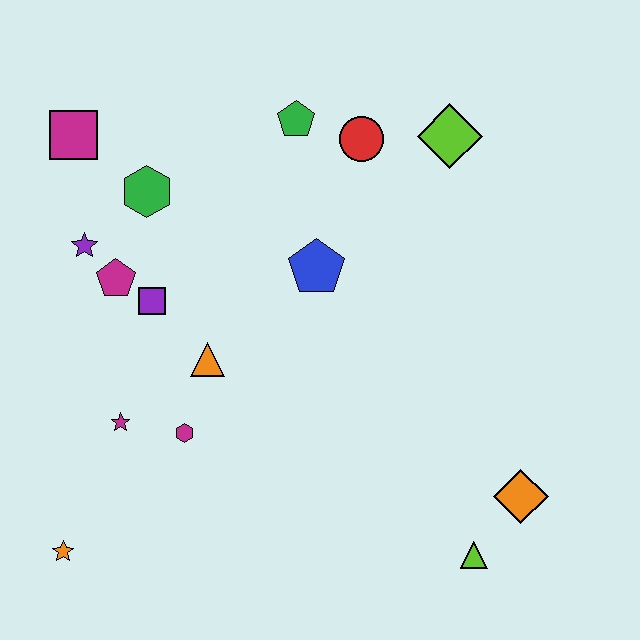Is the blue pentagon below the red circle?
Yes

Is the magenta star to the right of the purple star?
Yes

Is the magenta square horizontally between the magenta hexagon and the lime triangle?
No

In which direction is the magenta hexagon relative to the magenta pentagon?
The magenta hexagon is below the magenta pentagon.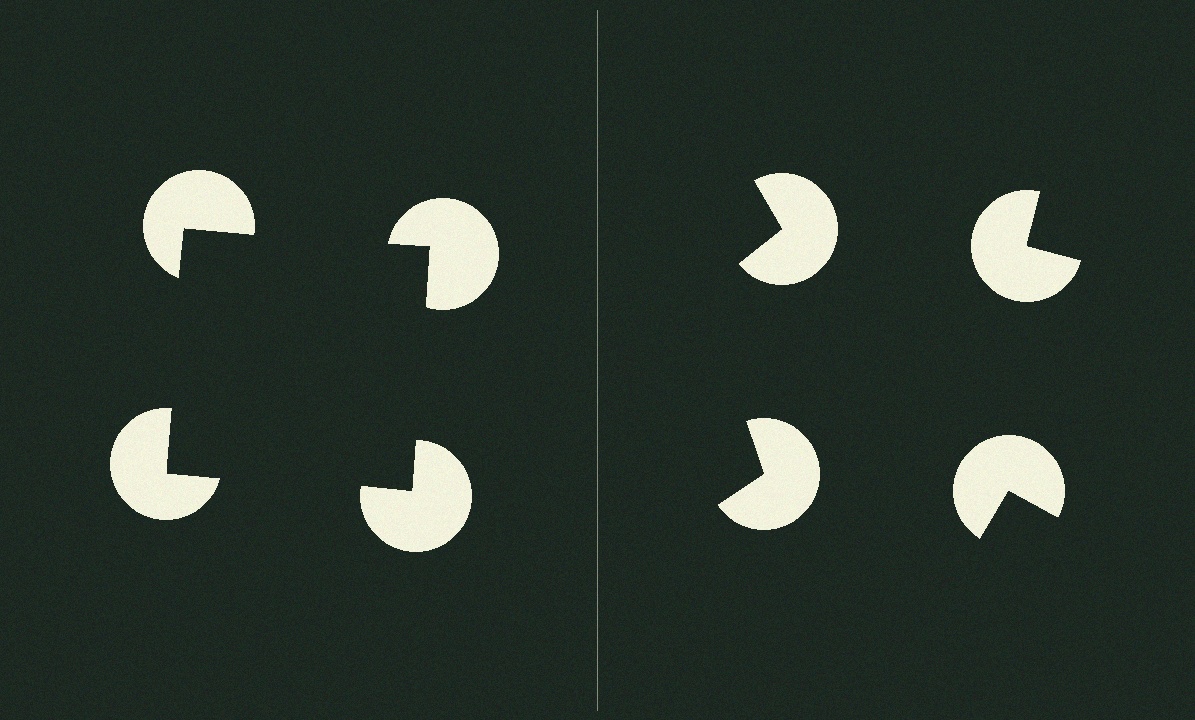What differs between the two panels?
The pac-man discs are positioned identically on both sides; only the wedge orientations differ. On the left they align to a square; on the right they are misaligned.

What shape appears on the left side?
An illusory square.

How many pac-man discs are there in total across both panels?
8 — 4 on each side.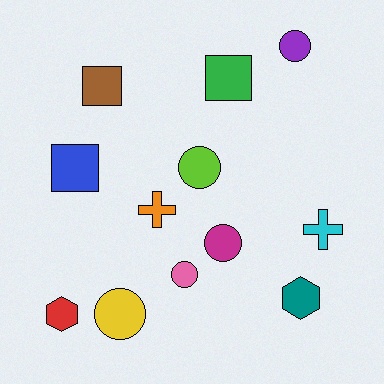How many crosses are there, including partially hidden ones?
There are 2 crosses.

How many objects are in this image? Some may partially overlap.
There are 12 objects.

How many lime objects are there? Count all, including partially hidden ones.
There is 1 lime object.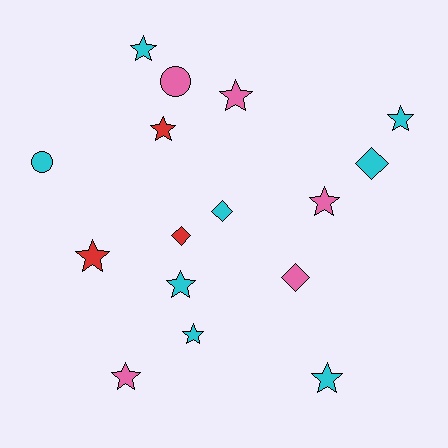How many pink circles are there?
There is 1 pink circle.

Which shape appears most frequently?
Star, with 10 objects.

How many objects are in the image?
There are 16 objects.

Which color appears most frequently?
Cyan, with 8 objects.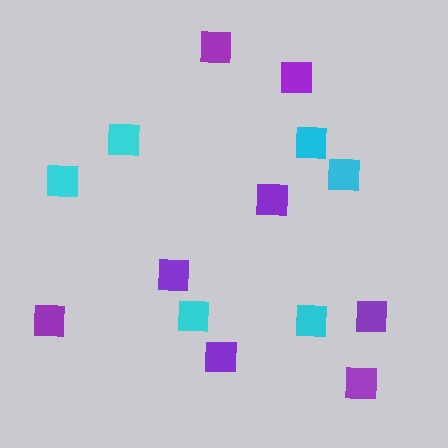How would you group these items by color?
There are 2 groups: one group of cyan squares (6) and one group of purple squares (8).